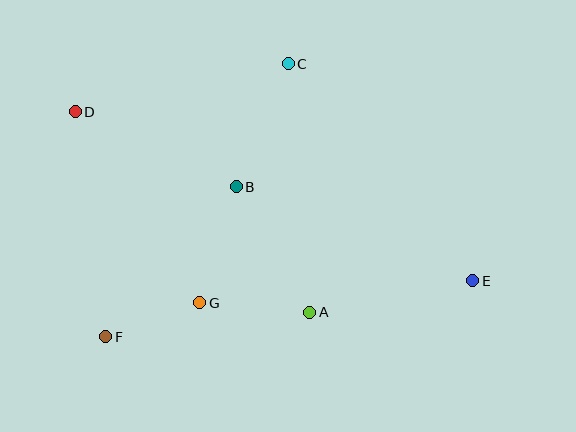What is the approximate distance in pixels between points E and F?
The distance between E and F is approximately 371 pixels.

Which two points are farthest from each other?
Points D and E are farthest from each other.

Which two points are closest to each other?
Points F and G are closest to each other.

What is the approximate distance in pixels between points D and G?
The distance between D and G is approximately 228 pixels.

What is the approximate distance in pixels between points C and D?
The distance between C and D is approximately 218 pixels.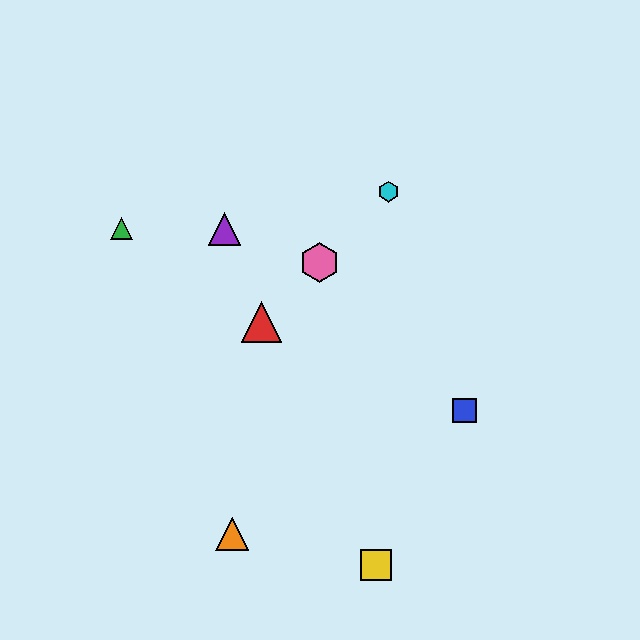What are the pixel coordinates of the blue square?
The blue square is at (465, 411).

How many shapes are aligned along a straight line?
3 shapes (the red triangle, the cyan hexagon, the pink hexagon) are aligned along a straight line.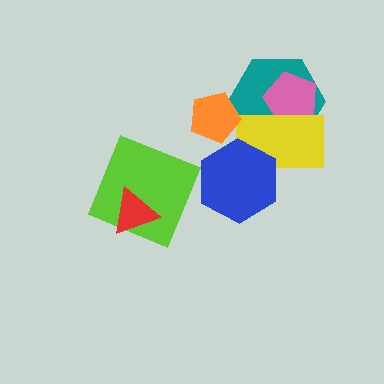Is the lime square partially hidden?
Yes, it is partially covered by another shape.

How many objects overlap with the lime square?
1 object overlaps with the lime square.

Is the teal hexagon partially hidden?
Yes, it is partially covered by another shape.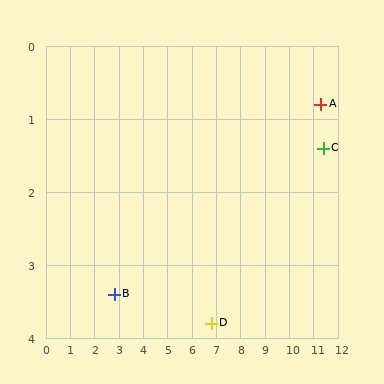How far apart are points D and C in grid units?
Points D and C are about 5.2 grid units apart.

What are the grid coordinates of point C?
Point C is at approximately (11.4, 1.4).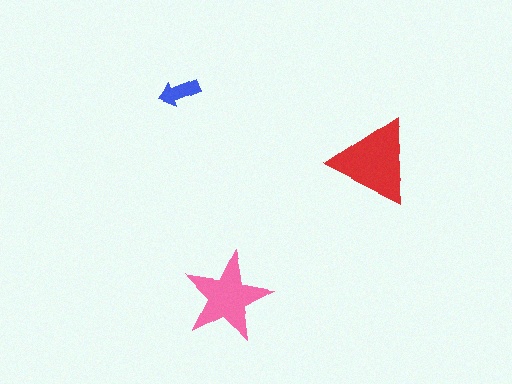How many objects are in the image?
There are 3 objects in the image.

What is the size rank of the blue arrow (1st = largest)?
3rd.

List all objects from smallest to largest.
The blue arrow, the pink star, the red triangle.